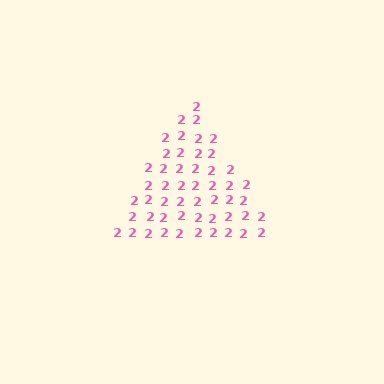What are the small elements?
The small elements are digit 2's.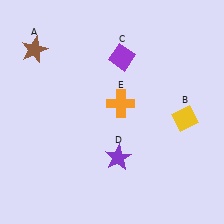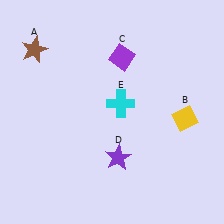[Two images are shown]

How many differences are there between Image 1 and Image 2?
There is 1 difference between the two images.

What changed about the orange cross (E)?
In Image 1, E is orange. In Image 2, it changed to cyan.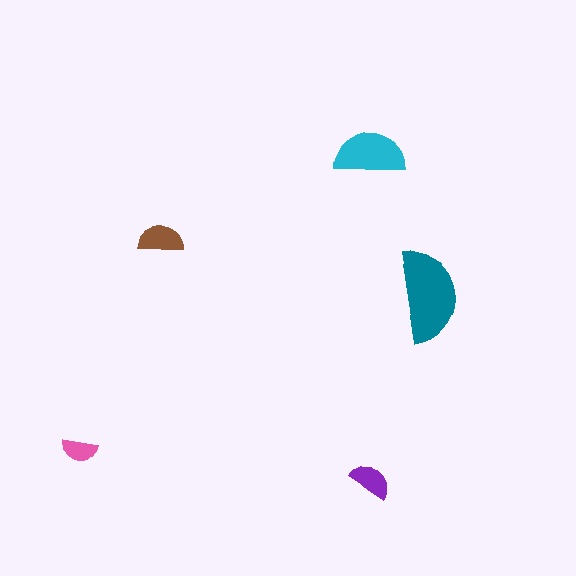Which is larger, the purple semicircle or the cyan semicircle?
The cyan one.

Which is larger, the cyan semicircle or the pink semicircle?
The cyan one.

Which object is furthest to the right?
The teal semicircle is rightmost.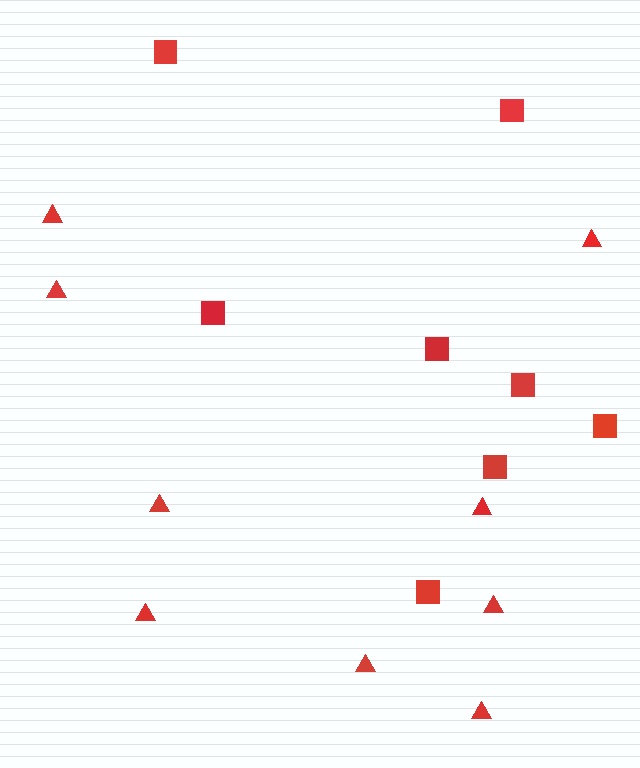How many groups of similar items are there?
There are 2 groups: one group of squares (8) and one group of triangles (9).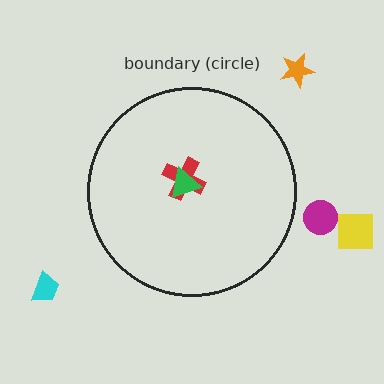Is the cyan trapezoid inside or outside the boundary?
Outside.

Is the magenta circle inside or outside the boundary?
Outside.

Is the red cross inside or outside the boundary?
Inside.